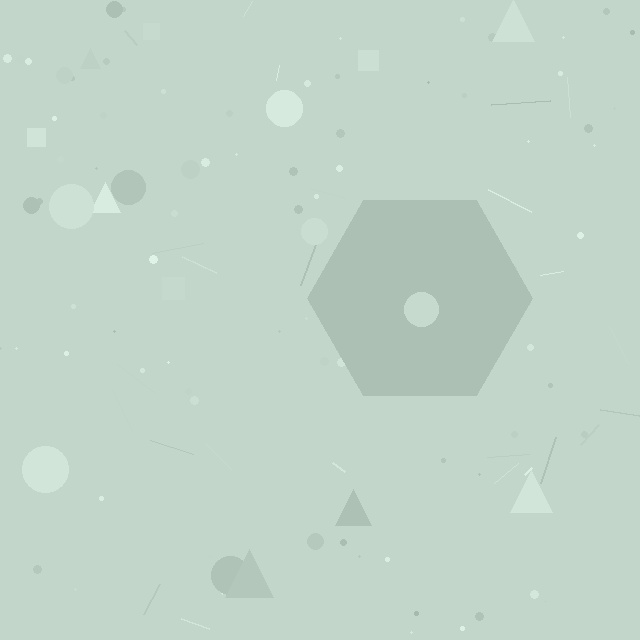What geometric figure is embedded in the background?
A hexagon is embedded in the background.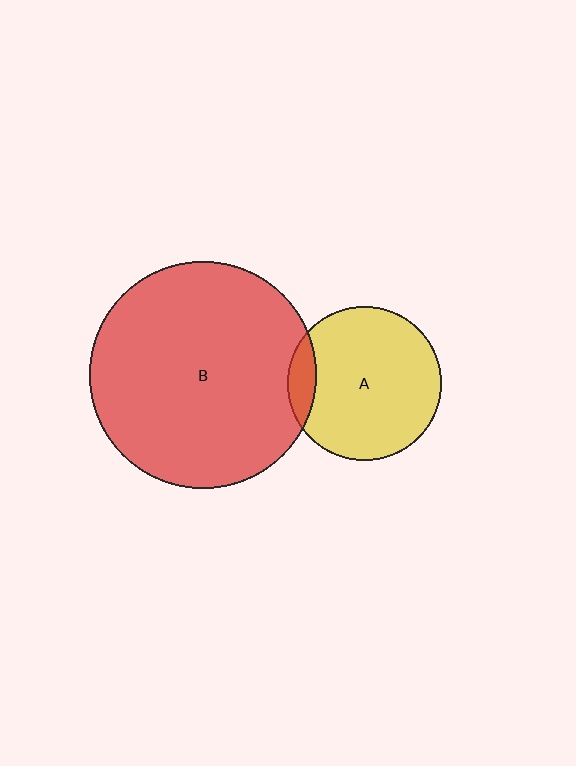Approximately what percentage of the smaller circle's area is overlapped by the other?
Approximately 10%.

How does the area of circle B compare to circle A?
Approximately 2.2 times.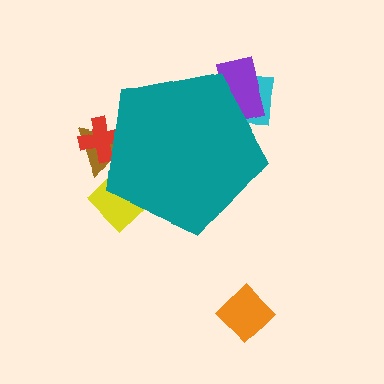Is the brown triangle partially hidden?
Yes, the brown triangle is partially hidden behind the teal pentagon.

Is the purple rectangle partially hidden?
Yes, the purple rectangle is partially hidden behind the teal pentagon.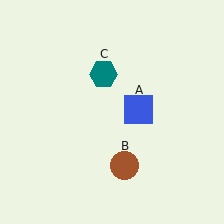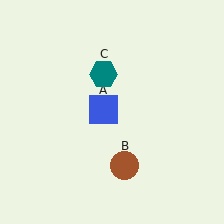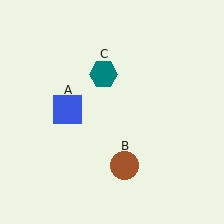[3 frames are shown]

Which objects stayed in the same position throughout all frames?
Brown circle (object B) and teal hexagon (object C) remained stationary.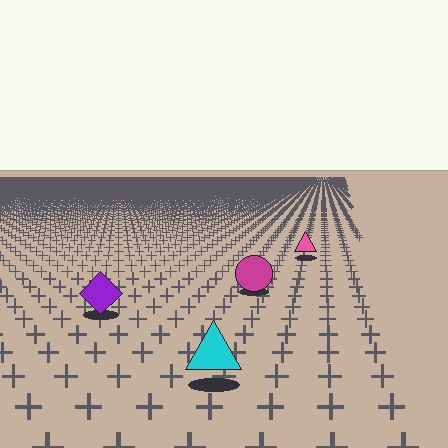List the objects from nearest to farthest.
From nearest to farthest: the cyan triangle, the purple diamond, the magenta circle, the pink triangle.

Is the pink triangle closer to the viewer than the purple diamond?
No. The purple diamond is closer — you can tell from the texture gradient: the ground texture is coarser near it.